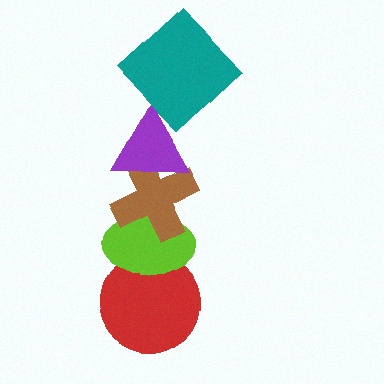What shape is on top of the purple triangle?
The teal diamond is on top of the purple triangle.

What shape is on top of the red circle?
The lime ellipse is on top of the red circle.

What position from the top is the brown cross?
The brown cross is 3rd from the top.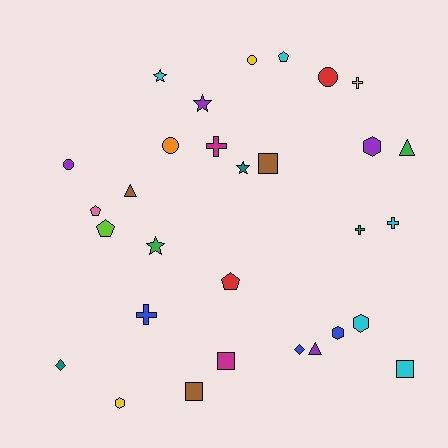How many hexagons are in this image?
There are 4 hexagons.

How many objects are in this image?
There are 30 objects.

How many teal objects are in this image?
There are 2 teal objects.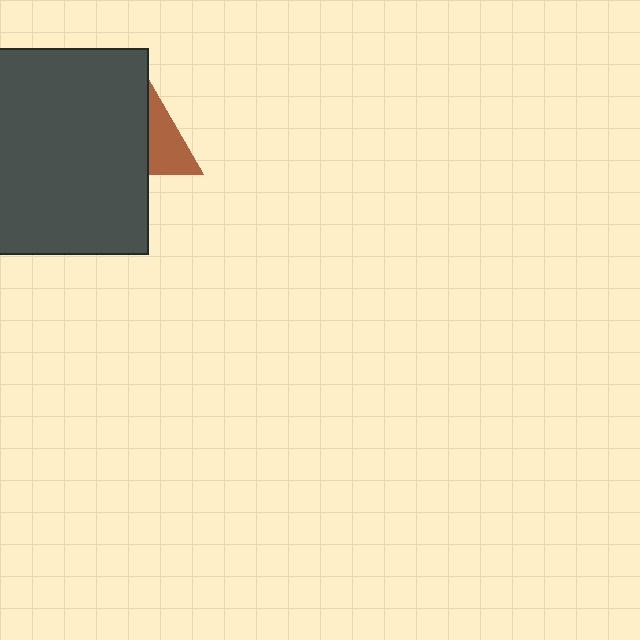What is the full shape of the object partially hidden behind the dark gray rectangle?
The partially hidden object is a brown triangle.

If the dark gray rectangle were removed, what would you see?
You would see the complete brown triangle.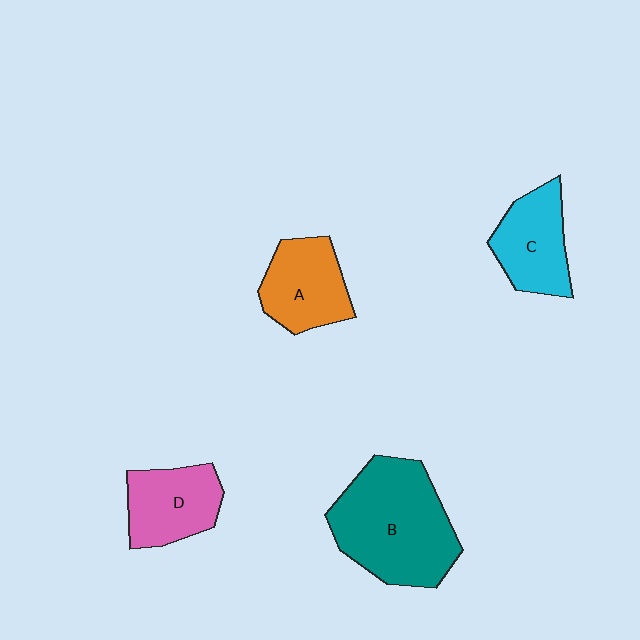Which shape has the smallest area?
Shape C (cyan).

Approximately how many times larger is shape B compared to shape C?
Approximately 1.9 times.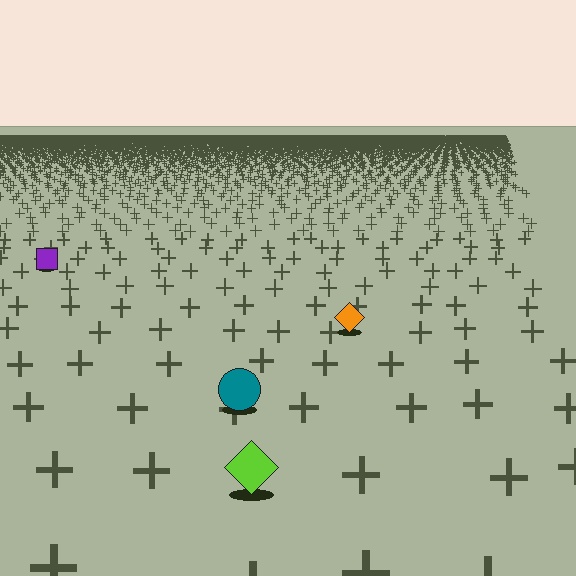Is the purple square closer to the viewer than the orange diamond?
No. The orange diamond is closer — you can tell from the texture gradient: the ground texture is coarser near it.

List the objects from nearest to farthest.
From nearest to farthest: the lime diamond, the teal circle, the orange diamond, the purple square.